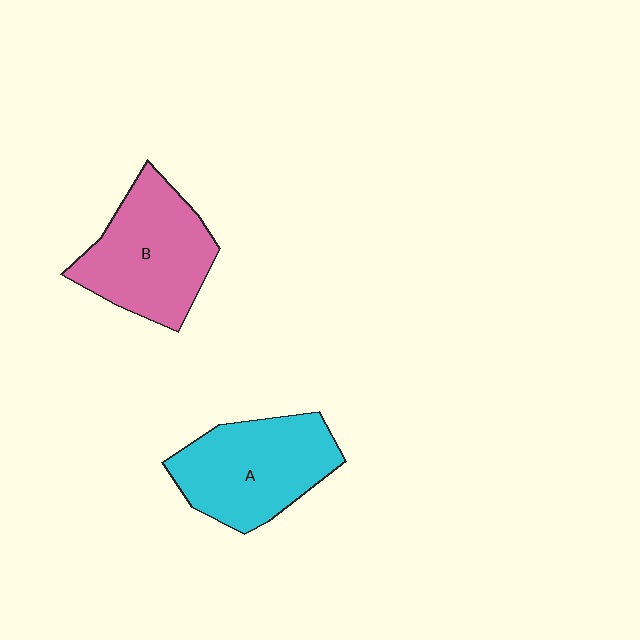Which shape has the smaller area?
Shape A (cyan).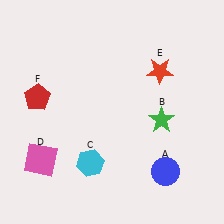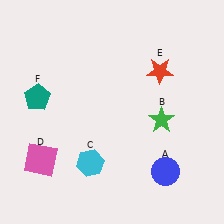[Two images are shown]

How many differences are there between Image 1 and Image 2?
There is 1 difference between the two images.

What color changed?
The pentagon (F) changed from red in Image 1 to teal in Image 2.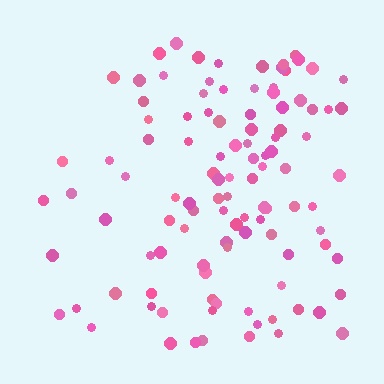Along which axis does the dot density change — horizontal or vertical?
Horizontal.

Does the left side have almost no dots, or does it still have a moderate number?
Still a moderate number, just noticeably fewer than the right.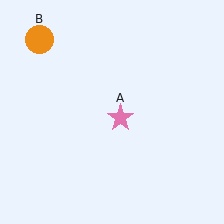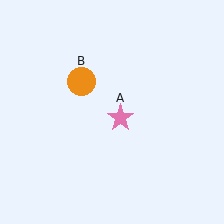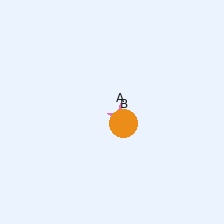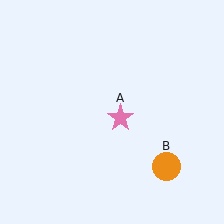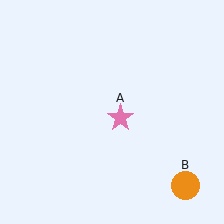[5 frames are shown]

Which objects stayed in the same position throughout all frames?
Pink star (object A) remained stationary.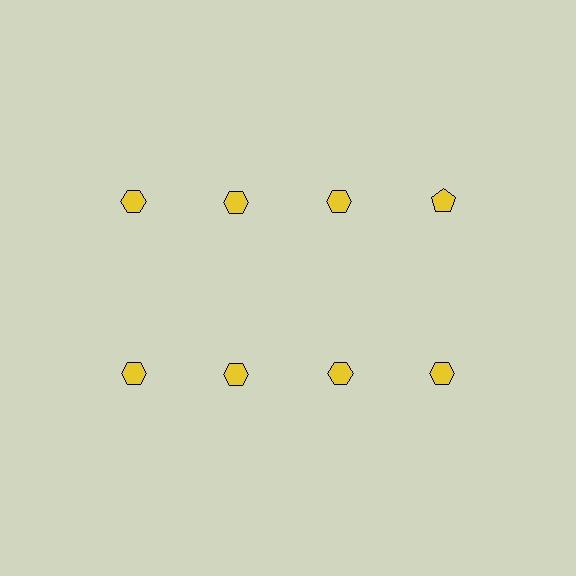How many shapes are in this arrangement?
There are 8 shapes arranged in a grid pattern.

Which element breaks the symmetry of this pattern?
The yellow pentagon in the top row, second from right column breaks the symmetry. All other shapes are yellow hexagons.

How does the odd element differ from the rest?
It has a different shape: pentagon instead of hexagon.